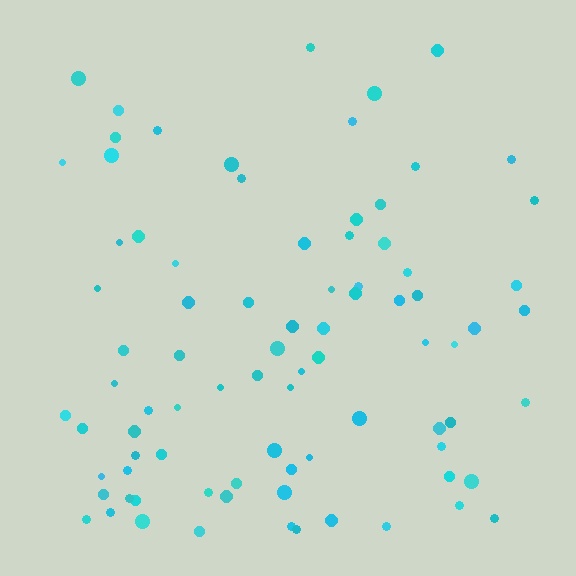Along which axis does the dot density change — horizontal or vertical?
Vertical.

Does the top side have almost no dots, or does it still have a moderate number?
Still a moderate number, just noticeably fewer than the bottom.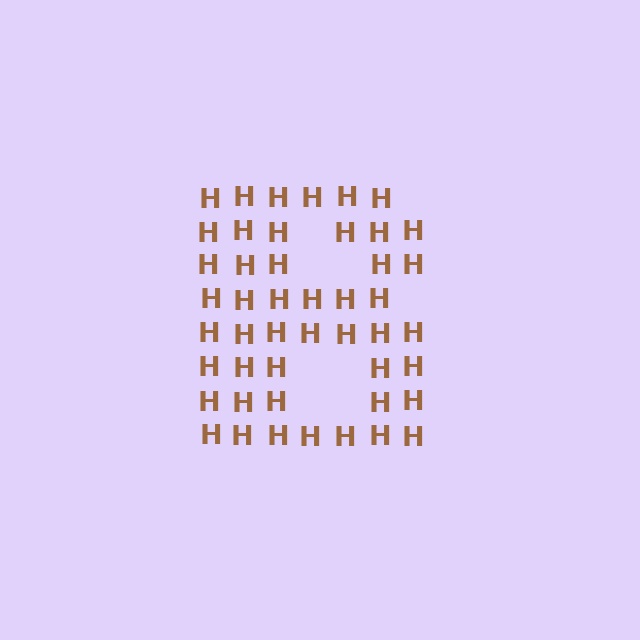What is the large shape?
The large shape is the letter B.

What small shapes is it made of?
It is made of small letter H's.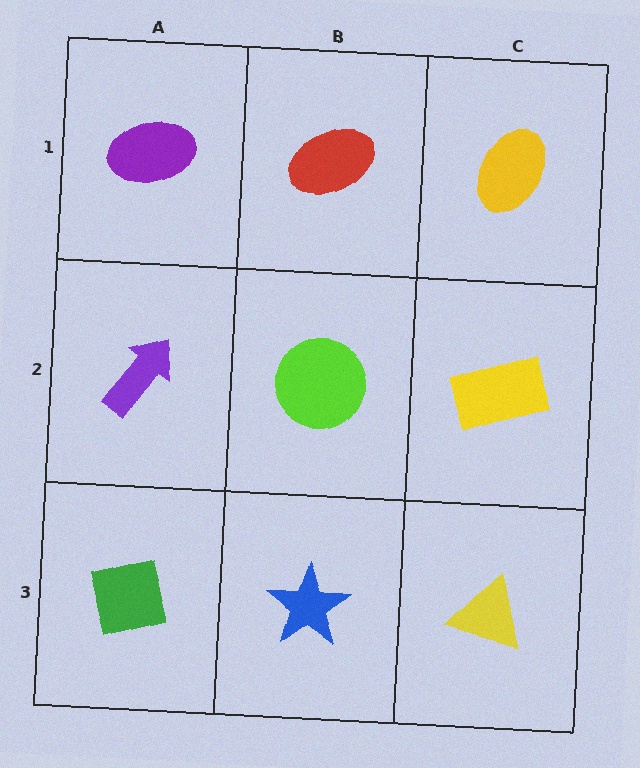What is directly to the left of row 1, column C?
A red ellipse.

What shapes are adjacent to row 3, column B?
A lime circle (row 2, column B), a green square (row 3, column A), a yellow triangle (row 3, column C).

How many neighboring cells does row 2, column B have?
4.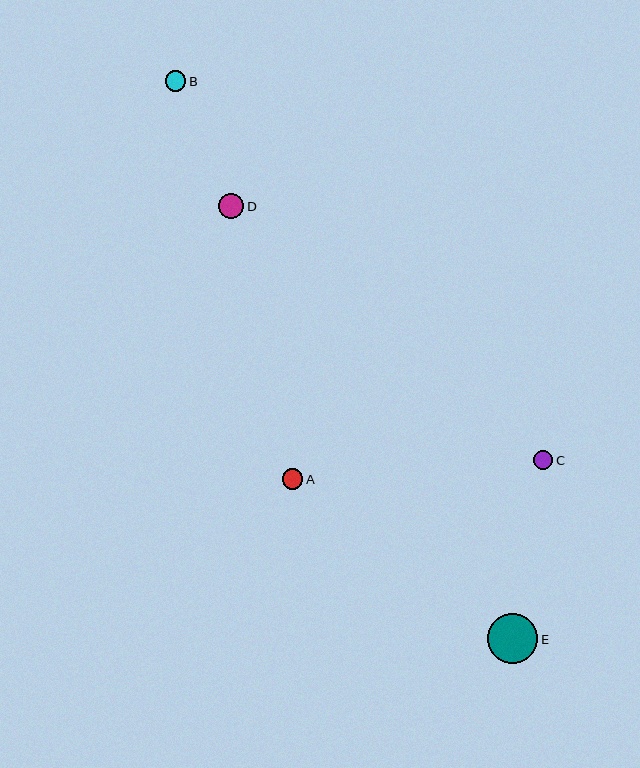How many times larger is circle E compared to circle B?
Circle E is approximately 2.5 times the size of circle B.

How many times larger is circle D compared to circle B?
Circle D is approximately 1.2 times the size of circle B.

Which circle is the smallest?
Circle C is the smallest with a size of approximately 19 pixels.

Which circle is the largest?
Circle E is the largest with a size of approximately 50 pixels.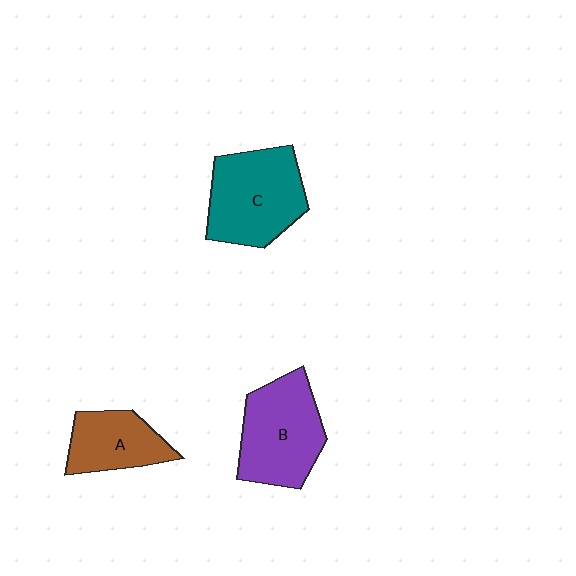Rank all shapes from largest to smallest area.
From largest to smallest: C (teal), B (purple), A (brown).